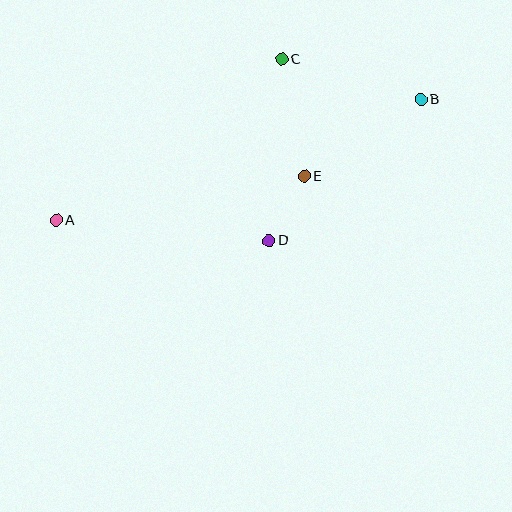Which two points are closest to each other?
Points D and E are closest to each other.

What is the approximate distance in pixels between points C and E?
The distance between C and E is approximately 119 pixels.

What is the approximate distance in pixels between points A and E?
The distance between A and E is approximately 252 pixels.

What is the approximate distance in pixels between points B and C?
The distance between B and C is approximately 145 pixels.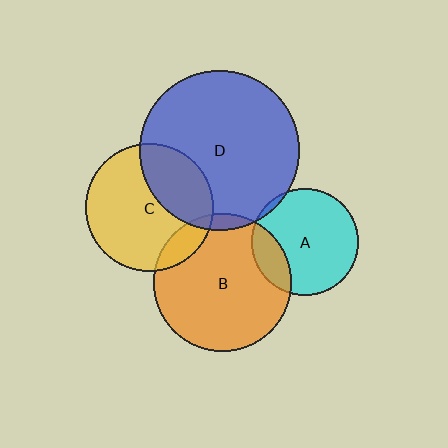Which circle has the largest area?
Circle D (blue).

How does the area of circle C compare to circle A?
Approximately 1.4 times.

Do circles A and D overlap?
Yes.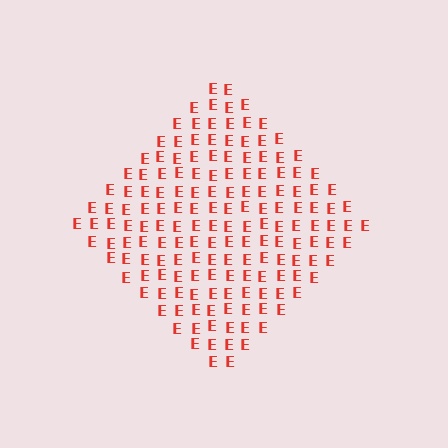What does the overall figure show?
The overall figure shows a diamond.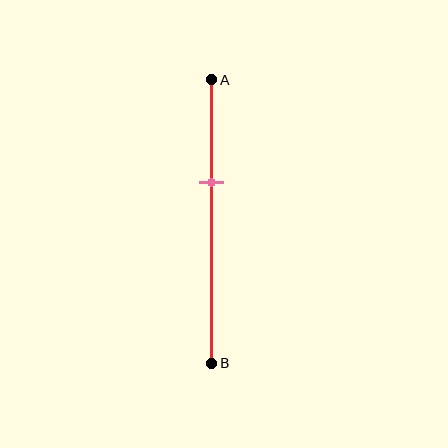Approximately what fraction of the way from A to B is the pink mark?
The pink mark is approximately 35% of the way from A to B.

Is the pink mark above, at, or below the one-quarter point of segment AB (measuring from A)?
The pink mark is below the one-quarter point of segment AB.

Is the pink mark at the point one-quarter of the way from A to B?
No, the mark is at about 35% from A, not at the 25% one-quarter point.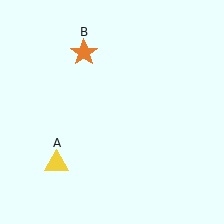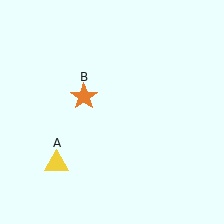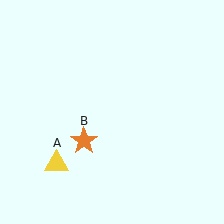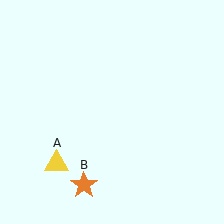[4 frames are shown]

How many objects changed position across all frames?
1 object changed position: orange star (object B).